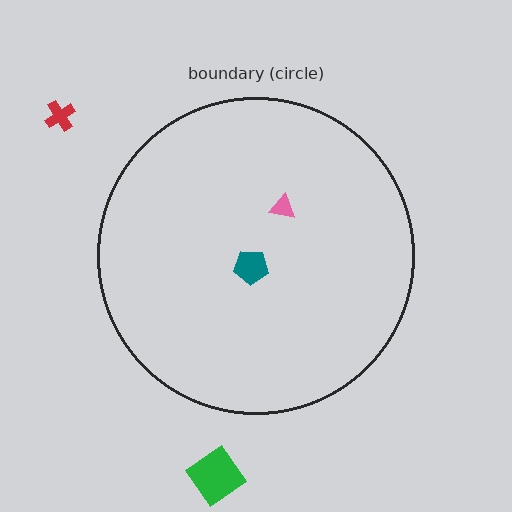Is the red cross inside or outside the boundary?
Outside.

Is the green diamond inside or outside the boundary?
Outside.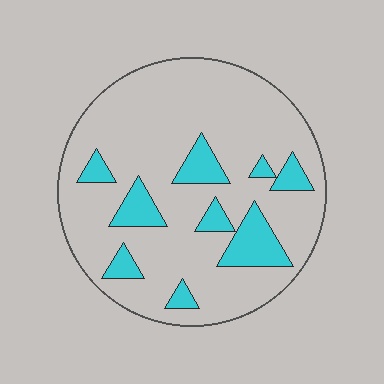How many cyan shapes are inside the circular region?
9.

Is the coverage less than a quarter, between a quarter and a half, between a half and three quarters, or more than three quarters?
Less than a quarter.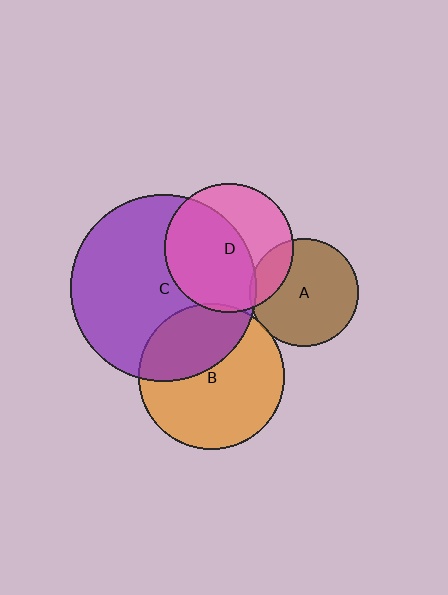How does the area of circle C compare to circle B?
Approximately 1.6 times.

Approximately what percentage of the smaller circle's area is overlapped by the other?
Approximately 60%.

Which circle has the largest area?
Circle C (purple).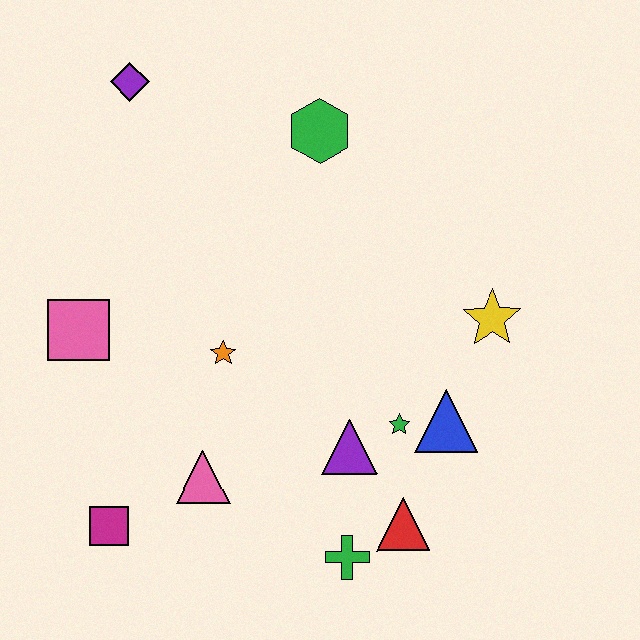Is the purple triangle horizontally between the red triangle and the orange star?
Yes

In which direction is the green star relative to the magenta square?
The green star is to the right of the magenta square.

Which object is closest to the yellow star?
The blue triangle is closest to the yellow star.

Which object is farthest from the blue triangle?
The purple diamond is farthest from the blue triangle.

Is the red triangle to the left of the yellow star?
Yes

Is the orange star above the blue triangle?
Yes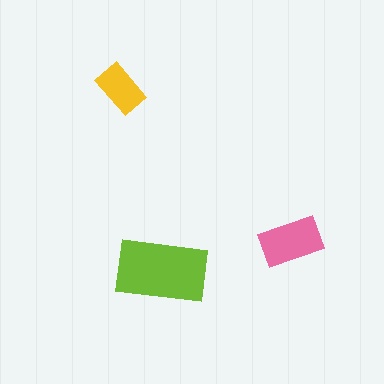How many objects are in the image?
There are 3 objects in the image.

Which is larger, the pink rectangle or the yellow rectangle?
The pink one.